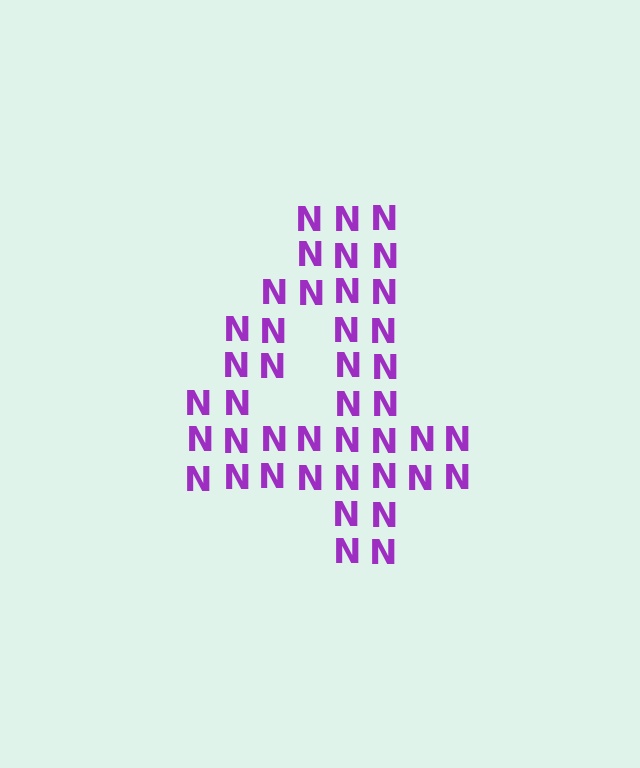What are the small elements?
The small elements are letter N's.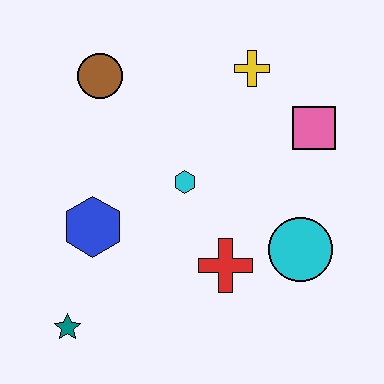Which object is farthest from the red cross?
The brown circle is farthest from the red cross.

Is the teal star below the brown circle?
Yes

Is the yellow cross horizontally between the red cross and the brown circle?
No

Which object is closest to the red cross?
The cyan circle is closest to the red cross.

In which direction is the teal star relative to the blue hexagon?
The teal star is below the blue hexagon.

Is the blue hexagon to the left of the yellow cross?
Yes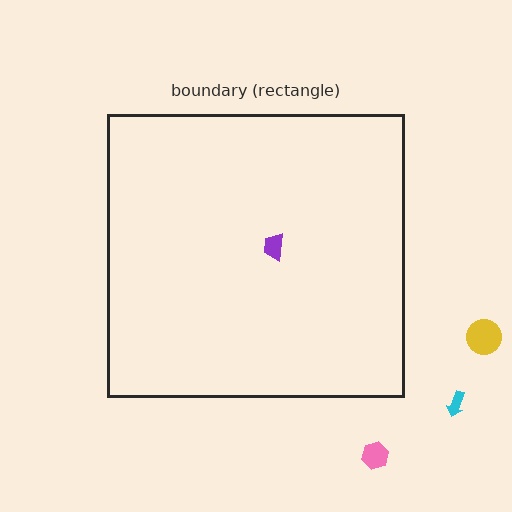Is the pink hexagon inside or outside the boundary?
Outside.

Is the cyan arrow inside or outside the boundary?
Outside.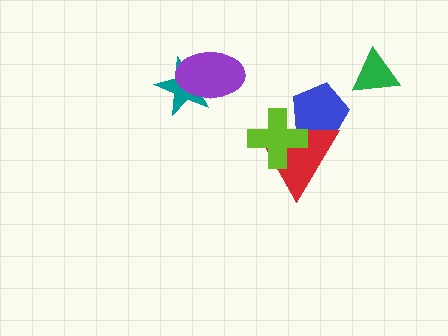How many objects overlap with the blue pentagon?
2 objects overlap with the blue pentagon.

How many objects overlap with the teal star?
1 object overlaps with the teal star.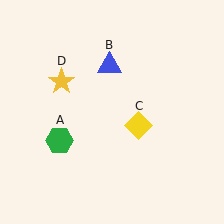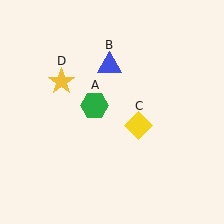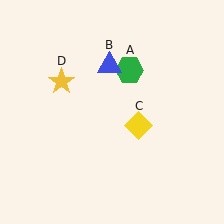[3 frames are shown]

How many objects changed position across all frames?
1 object changed position: green hexagon (object A).